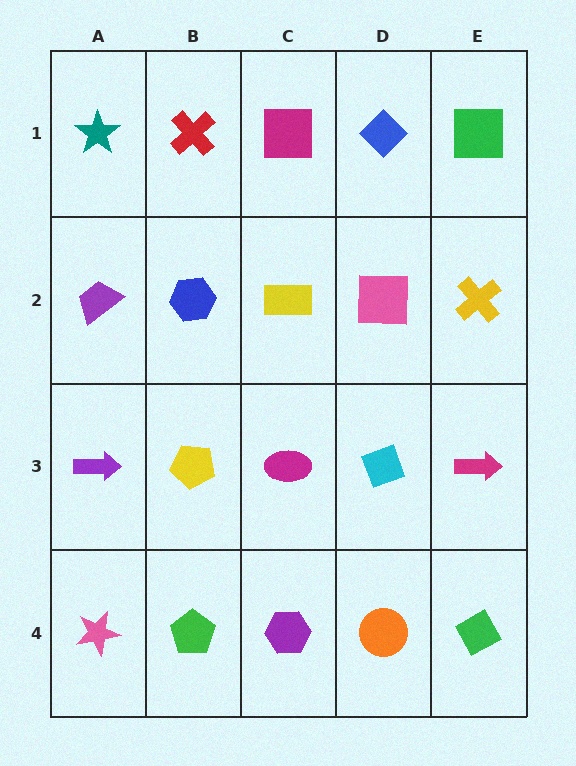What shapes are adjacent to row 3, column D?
A pink square (row 2, column D), an orange circle (row 4, column D), a magenta ellipse (row 3, column C), a magenta arrow (row 3, column E).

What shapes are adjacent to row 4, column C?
A magenta ellipse (row 3, column C), a green pentagon (row 4, column B), an orange circle (row 4, column D).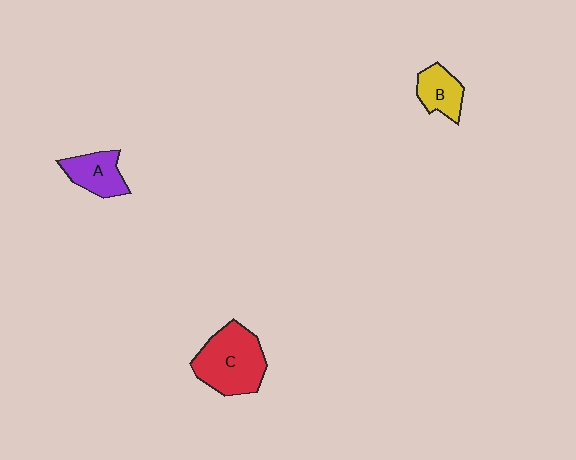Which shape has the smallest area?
Shape B (yellow).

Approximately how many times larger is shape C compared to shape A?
Approximately 1.8 times.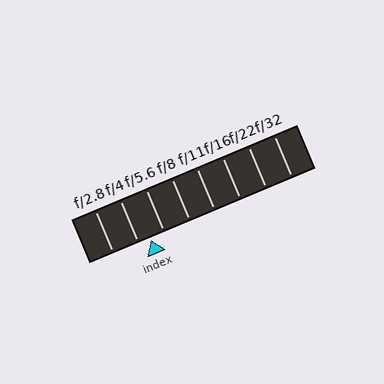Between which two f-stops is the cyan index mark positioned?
The index mark is between f/4 and f/5.6.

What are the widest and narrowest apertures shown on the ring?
The widest aperture shown is f/2.8 and the narrowest is f/32.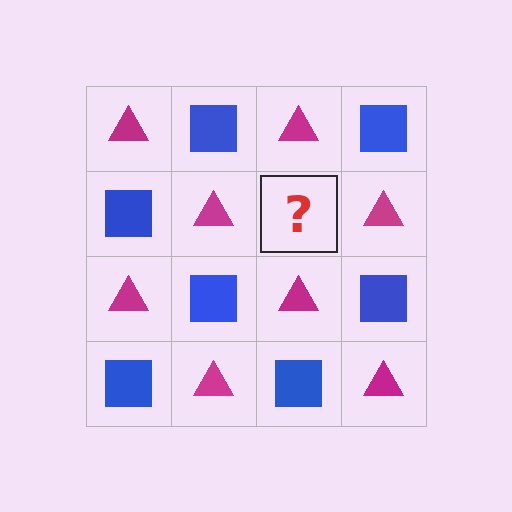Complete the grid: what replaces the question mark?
The question mark should be replaced with a blue square.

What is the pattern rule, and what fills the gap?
The rule is that it alternates magenta triangle and blue square in a checkerboard pattern. The gap should be filled with a blue square.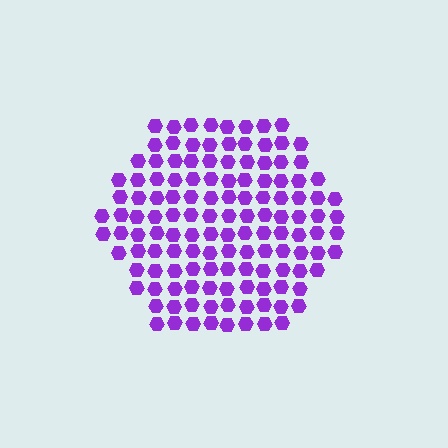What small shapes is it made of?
It is made of small hexagons.